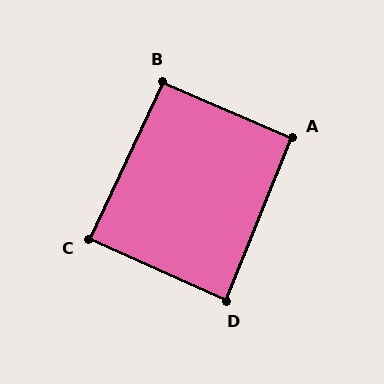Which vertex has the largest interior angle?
B, at approximately 92 degrees.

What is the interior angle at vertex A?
Approximately 91 degrees (approximately right).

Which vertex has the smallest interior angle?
D, at approximately 88 degrees.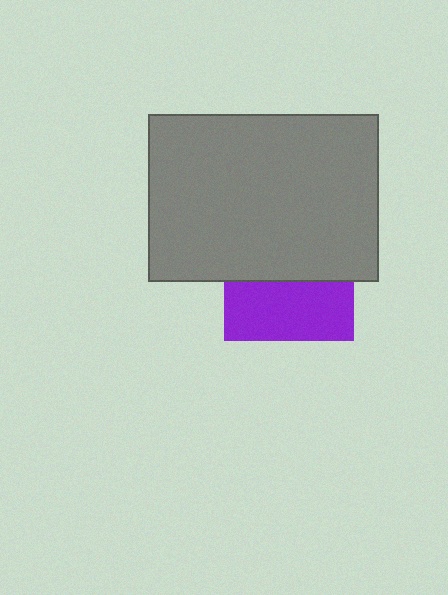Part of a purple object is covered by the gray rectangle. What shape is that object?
It is a square.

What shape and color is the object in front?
The object in front is a gray rectangle.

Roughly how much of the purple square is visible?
About half of it is visible (roughly 46%).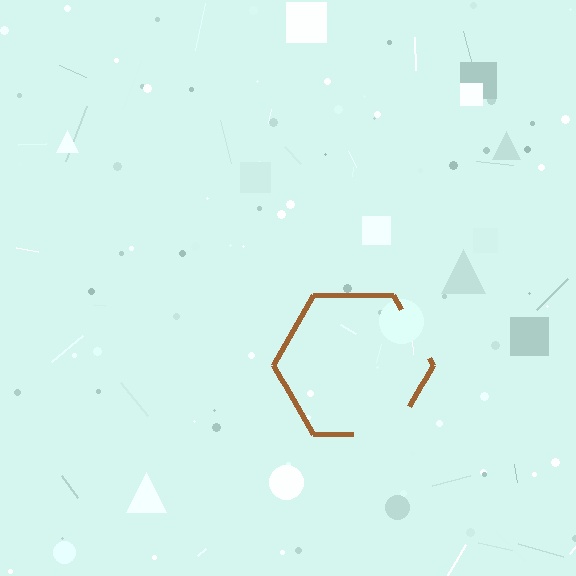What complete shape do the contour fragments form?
The contour fragments form a hexagon.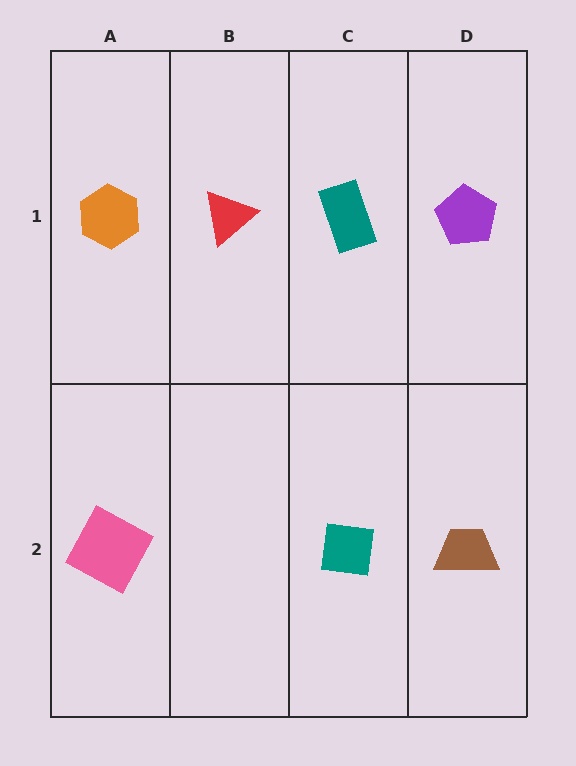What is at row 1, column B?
A red triangle.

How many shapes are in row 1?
4 shapes.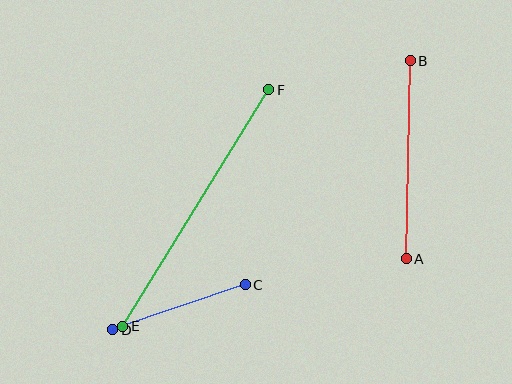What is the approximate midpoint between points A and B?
The midpoint is at approximately (408, 160) pixels.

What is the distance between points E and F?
The distance is approximately 278 pixels.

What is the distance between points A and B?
The distance is approximately 198 pixels.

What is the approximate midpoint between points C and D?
The midpoint is at approximately (179, 307) pixels.